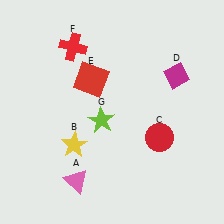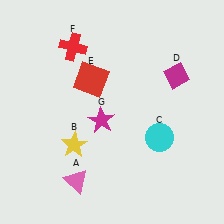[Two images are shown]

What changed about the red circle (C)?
In Image 1, C is red. In Image 2, it changed to cyan.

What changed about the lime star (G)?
In Image 1, G is lime. In Image 2, it changed to magenta.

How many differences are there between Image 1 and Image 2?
There are 2 differences between the two images.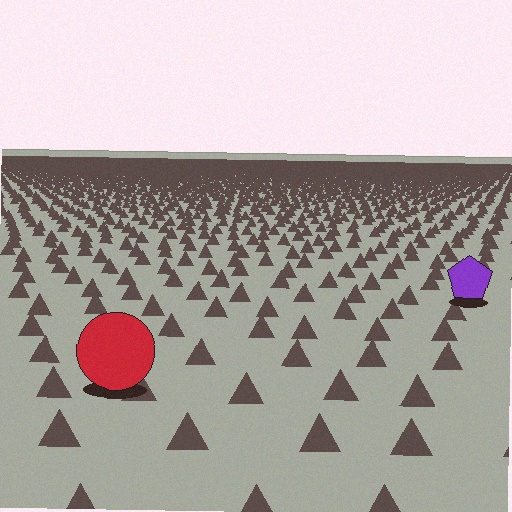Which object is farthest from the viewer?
The purple pentagon is farthest from the viewer. It appears smaller and the ground texture around it is denser.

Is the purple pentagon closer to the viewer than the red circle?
No. The red circle is closer — you can tell from the texture gradient: the ground texture is coarser near it.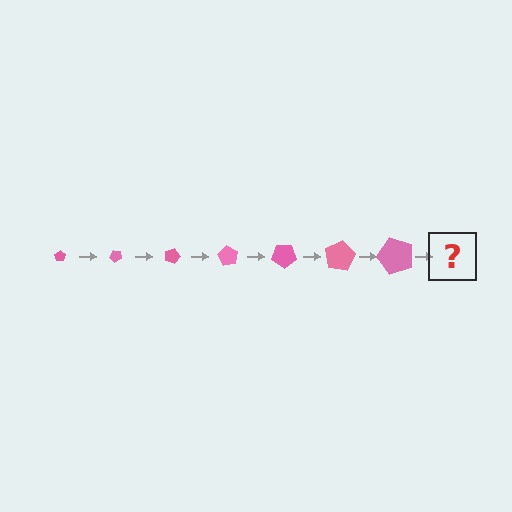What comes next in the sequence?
The next element should be a pentagon, larger than the previous one and rotated 315 degrees from the start.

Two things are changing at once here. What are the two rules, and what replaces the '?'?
The two rules are that the pentagon grows larger each step and it rotates 45 degrees each step. The '?' should be a pentagon, larger than the previous one and rotated 315 degrees from the start.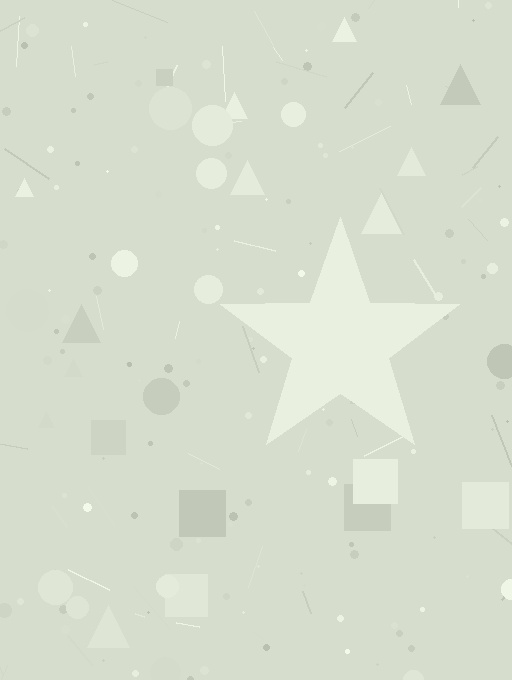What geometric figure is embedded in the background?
A star is embedded in the background.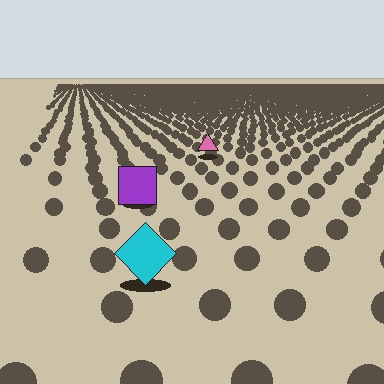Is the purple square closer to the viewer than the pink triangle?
Yes. The purple square is closer — you can tell from the texture gradient: the ground texture is coarser near it.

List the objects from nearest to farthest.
From nearest to farthest: the cyan diamond, the purple square, the pink triangle.